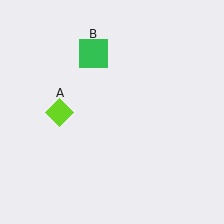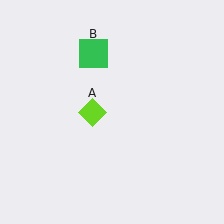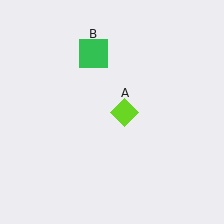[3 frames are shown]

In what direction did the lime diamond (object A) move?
The lime diamond (object A) moved right.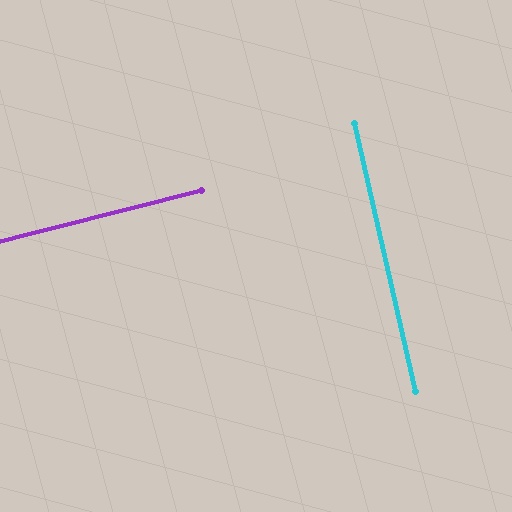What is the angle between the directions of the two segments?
Approximately 89 degrees.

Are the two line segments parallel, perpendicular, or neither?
Perpendicular — they meet at approximately 89°.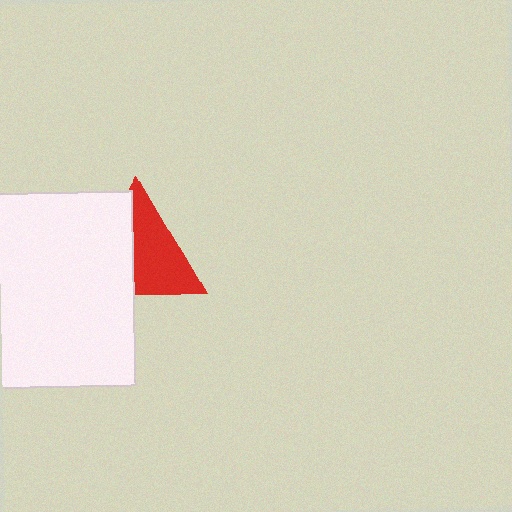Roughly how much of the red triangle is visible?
About half of it is visible (roughly 56%).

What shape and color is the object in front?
The object in front is a white square.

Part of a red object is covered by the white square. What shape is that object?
It is a triangle.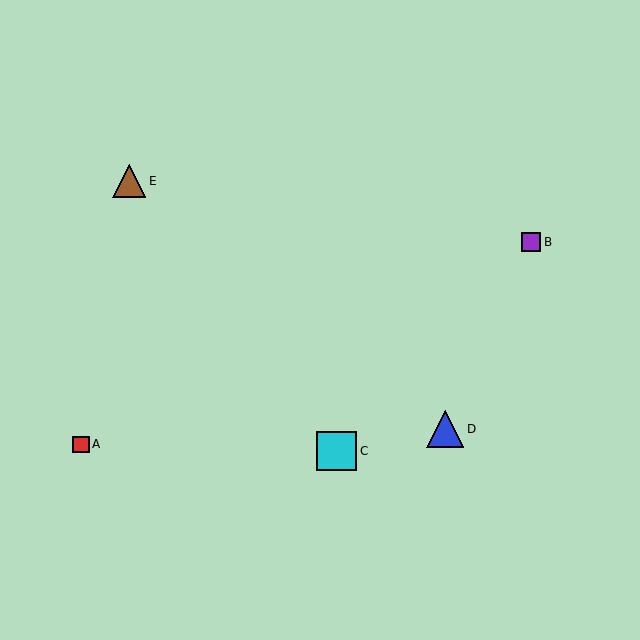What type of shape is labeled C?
Shape C is a cyan square.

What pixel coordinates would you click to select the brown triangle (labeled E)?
Click at (129, 181) to select the brown triangle E.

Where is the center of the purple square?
The center of the purple square is at (531, 242).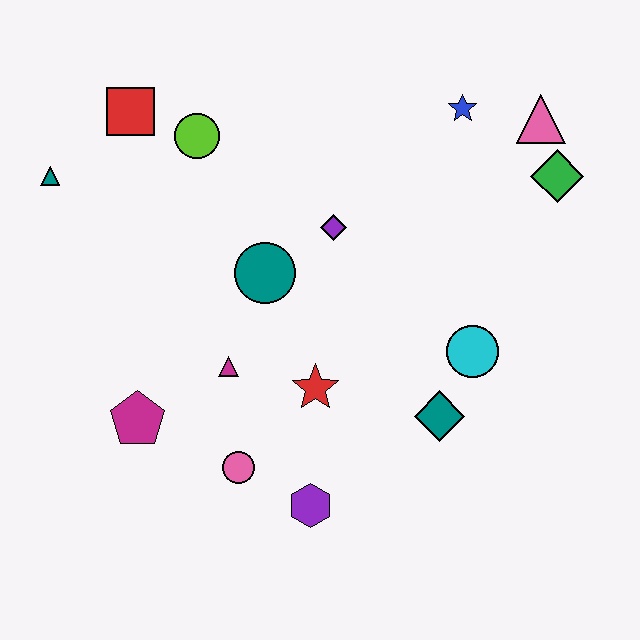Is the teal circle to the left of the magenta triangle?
No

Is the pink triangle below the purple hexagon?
No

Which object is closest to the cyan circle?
The teal diamond is closest to the cyan circle.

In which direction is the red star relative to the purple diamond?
The red star is below the purple diamond.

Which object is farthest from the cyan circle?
The teal triangle is farthest from the cyan circle.